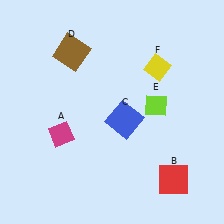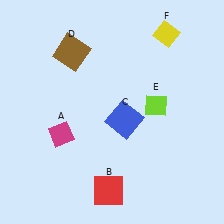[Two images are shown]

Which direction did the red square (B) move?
The red square (B) moved left.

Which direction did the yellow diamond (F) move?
The yellow diamond (F) moved up.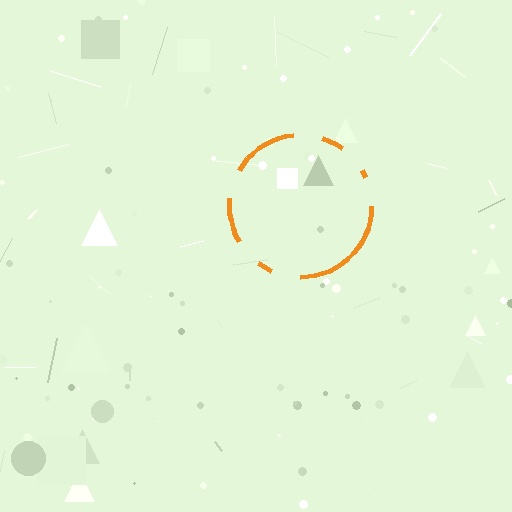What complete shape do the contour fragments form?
The contour fragments form a circle.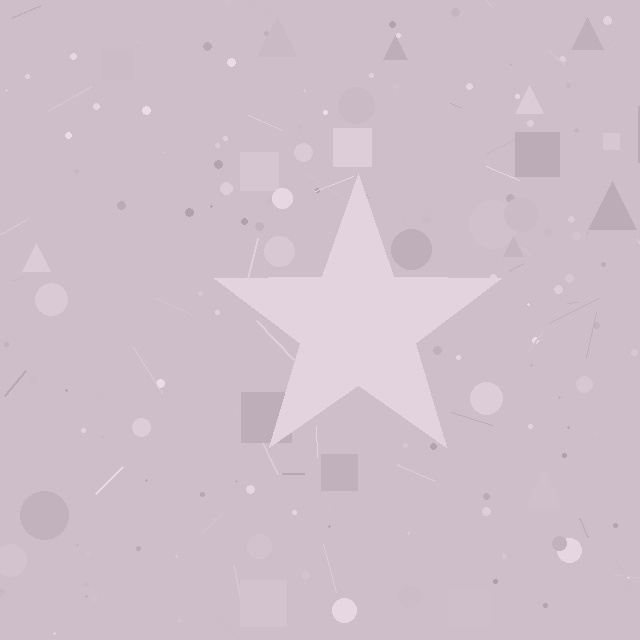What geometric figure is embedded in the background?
A star is embedded in the background.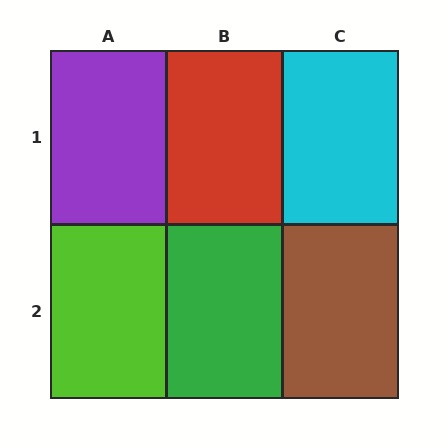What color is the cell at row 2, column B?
Green.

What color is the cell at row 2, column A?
Lime.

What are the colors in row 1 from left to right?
Purple, red, cyan.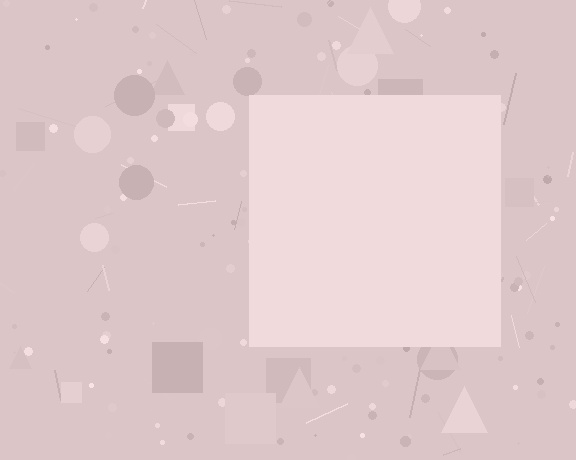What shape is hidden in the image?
A square is hidden in the image.